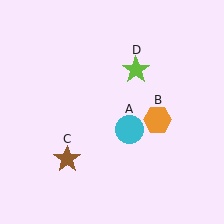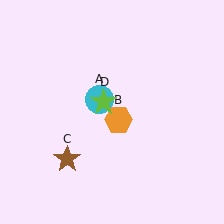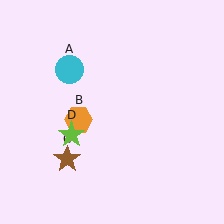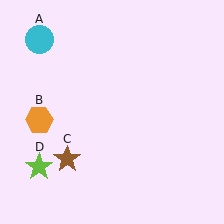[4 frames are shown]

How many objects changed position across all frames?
3 objects changed position: cyan circle (object A), orange hexagon (object B), lime star (object D).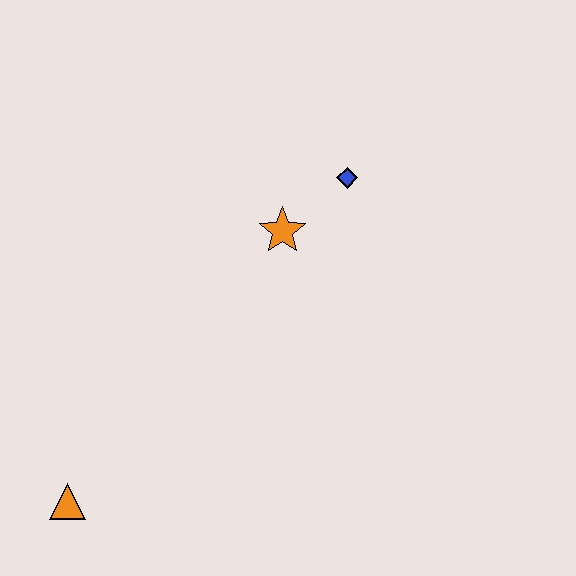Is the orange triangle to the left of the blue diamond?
Yes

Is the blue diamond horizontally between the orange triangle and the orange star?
No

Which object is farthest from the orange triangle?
The blue diamond is farthest from the orange triangle.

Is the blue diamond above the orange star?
Yes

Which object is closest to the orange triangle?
The orange star is closest to the orange triangle.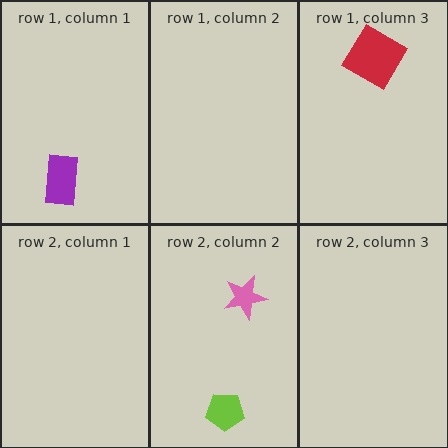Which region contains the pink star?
The row 2, column 2 region.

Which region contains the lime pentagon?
The row 2, column 2 region.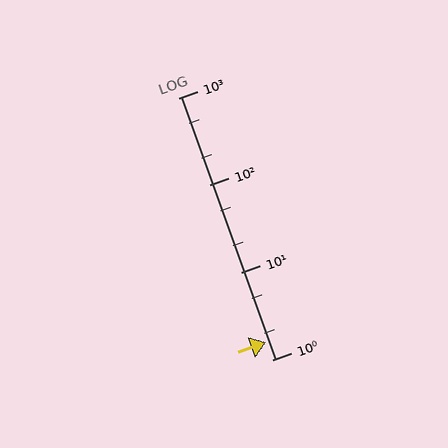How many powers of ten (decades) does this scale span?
The scale spans 3 decades, from 1 to 1000.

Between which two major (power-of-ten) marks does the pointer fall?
The pointer is between 1 and 10.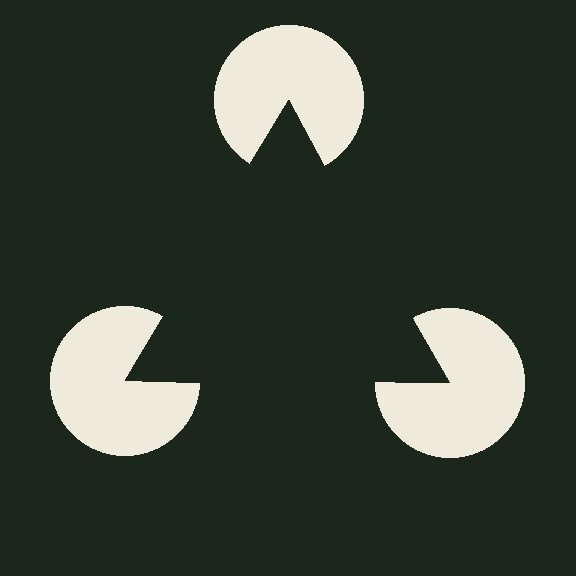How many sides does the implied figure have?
3 sides.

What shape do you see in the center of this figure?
An illusory triangle — its edges are inferred from the aligned wedge cuts in the pac-man discs, not physically drawn.